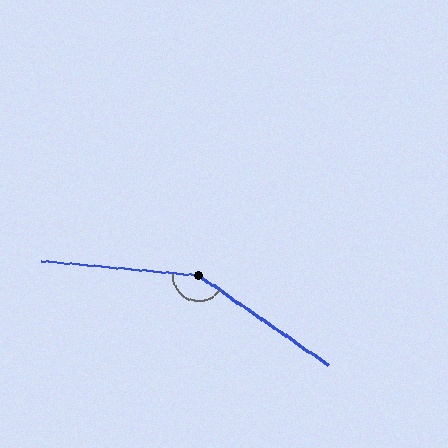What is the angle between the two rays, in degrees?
Approximately 151 degrees.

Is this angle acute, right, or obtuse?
It is obtuse.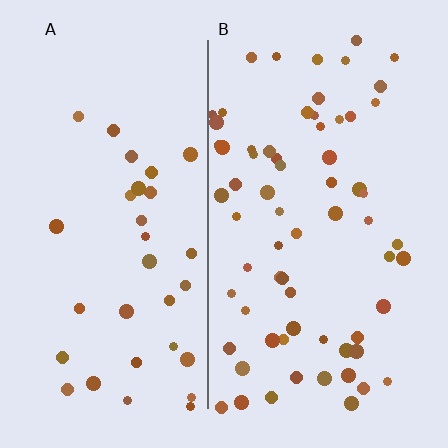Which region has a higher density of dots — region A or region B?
B (the right).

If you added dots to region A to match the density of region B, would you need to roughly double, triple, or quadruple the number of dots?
Approximately double.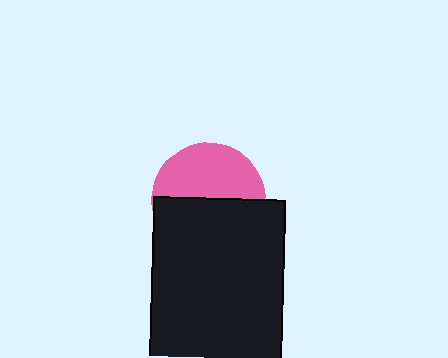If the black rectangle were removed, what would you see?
You would see the complete pink circle.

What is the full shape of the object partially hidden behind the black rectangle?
The partially hidden object is a pink circle.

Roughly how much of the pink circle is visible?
About half of it is visible (roughly 47%).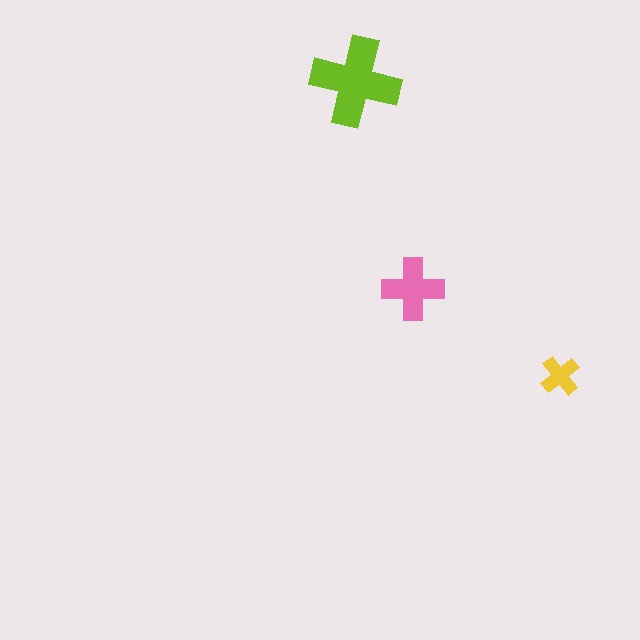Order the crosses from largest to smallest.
the lime one, the pink one, the yellow one.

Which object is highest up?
The lime cross is topmost.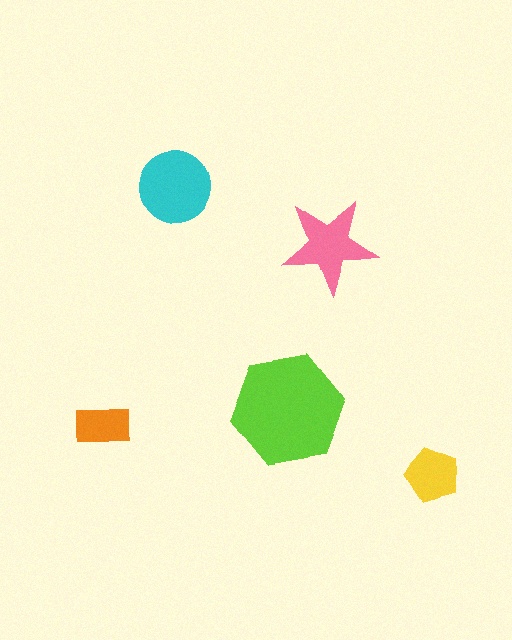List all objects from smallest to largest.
The orange rectangle, the yellow pentagon, the pink star, the cyan circle, the lime hexagon.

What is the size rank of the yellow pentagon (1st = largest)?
4th.